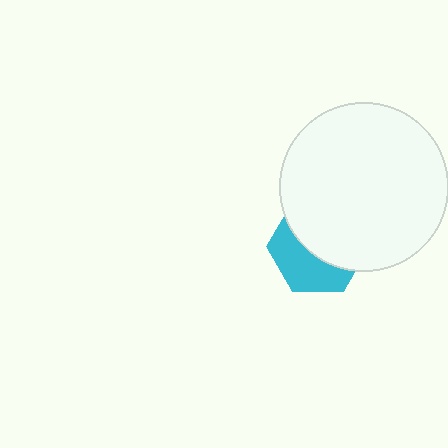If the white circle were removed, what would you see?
You would see the complete cyan hexagon.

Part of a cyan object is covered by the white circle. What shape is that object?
It is a hexagon.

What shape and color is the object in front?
The object in front is a white circle.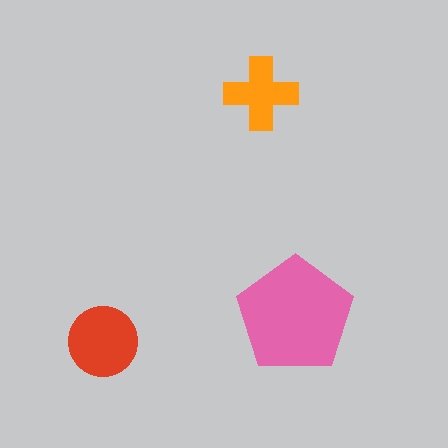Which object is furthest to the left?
The red circle is leftmost.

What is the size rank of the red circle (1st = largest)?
2nd.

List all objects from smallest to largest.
The orange cross, the red circle, the pink pentagon.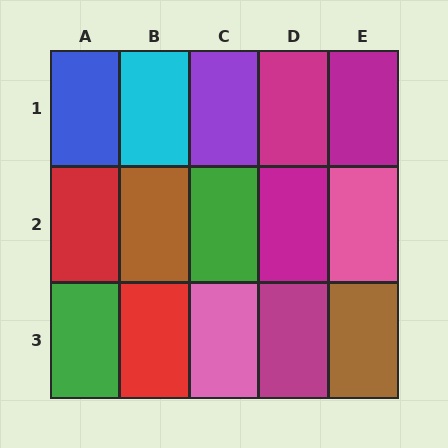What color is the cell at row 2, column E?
Pink.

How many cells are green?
2 cells are green.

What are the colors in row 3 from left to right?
Green, red, pink, magenta, brown.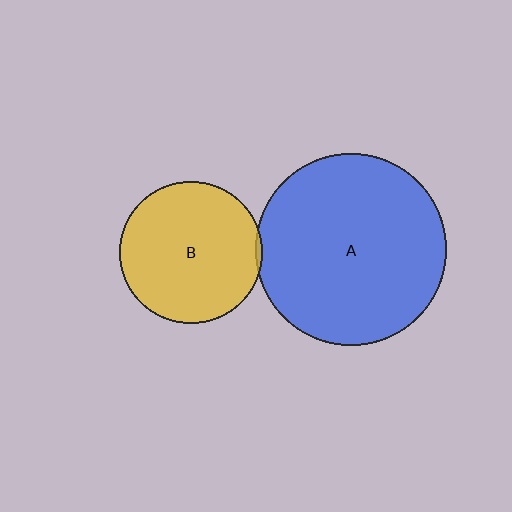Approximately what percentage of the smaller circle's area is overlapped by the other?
Approximately 5%.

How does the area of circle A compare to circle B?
Approximately 1.8 times.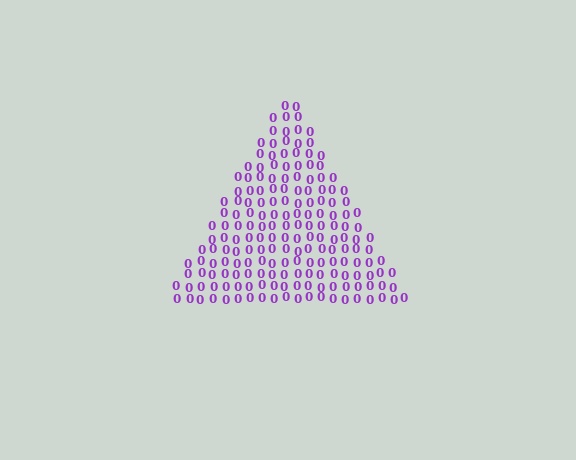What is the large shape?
The large shape is a triangle.